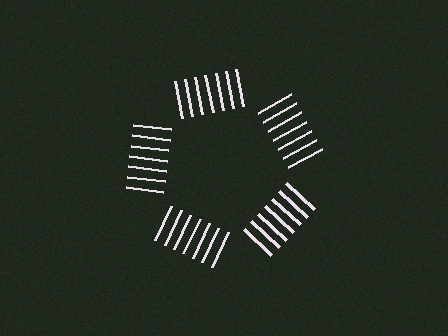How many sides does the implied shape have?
5 sides — the line-ends trace a pentagon.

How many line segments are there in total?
35 — 7 along each of the 5 edges.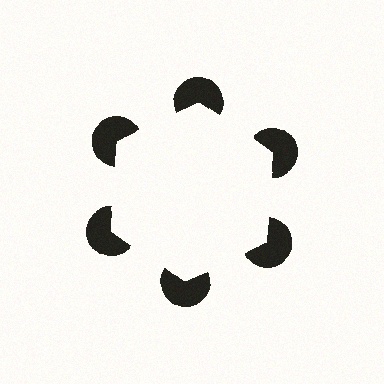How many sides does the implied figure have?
6 sides.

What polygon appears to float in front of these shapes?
An illusory hexagon — its edges are inferred from the aligned wedge cuts in the pac-man discs, not physically drawn.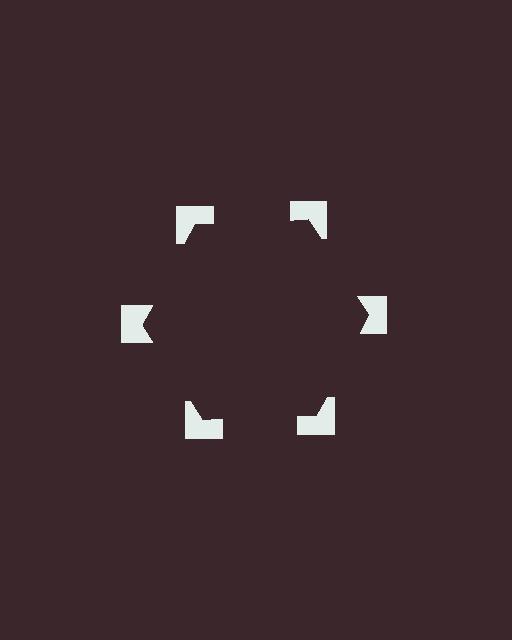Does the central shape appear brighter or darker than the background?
It typically appears slightly darker than the background, even though no actual brightness change is drawn.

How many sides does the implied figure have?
6 sides.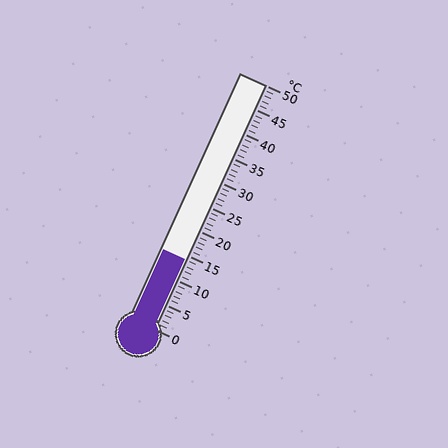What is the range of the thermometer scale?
The thermometer scale ranges from 0°C to 50°C.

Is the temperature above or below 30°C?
The temperature is below 30°C.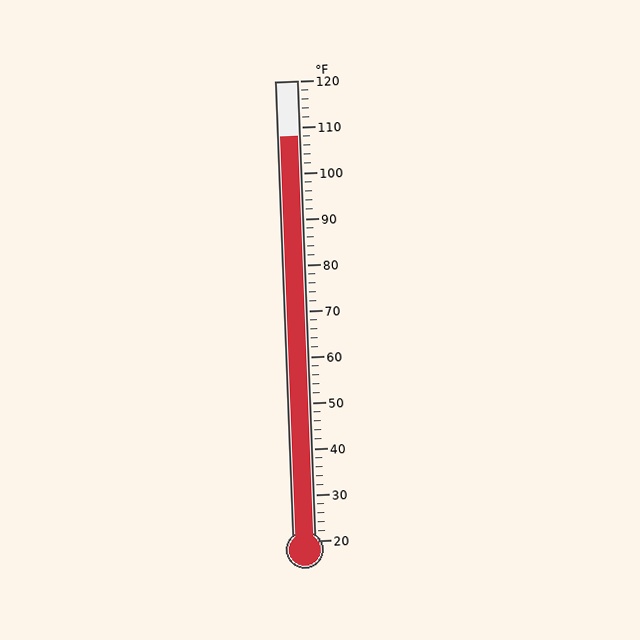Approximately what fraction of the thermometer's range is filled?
The thermometer is filled to approximately 90% of its range.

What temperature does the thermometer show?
The thermometer shows approximately 108°F.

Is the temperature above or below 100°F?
The temperature is above 100°F.